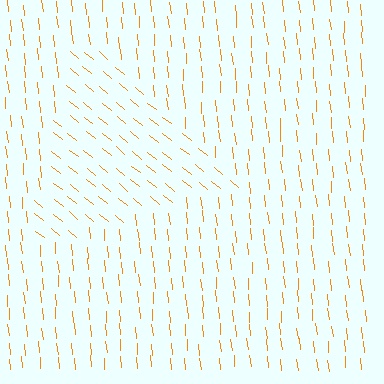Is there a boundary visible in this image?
Yes, there is a texture boundary formed by a change in line orientation.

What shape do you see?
I see a triangle.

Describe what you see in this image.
The image is filled with small orange line segments. A triangle region in the image has lines oriented differently from the surrounding lines, creating a visible texture boundary.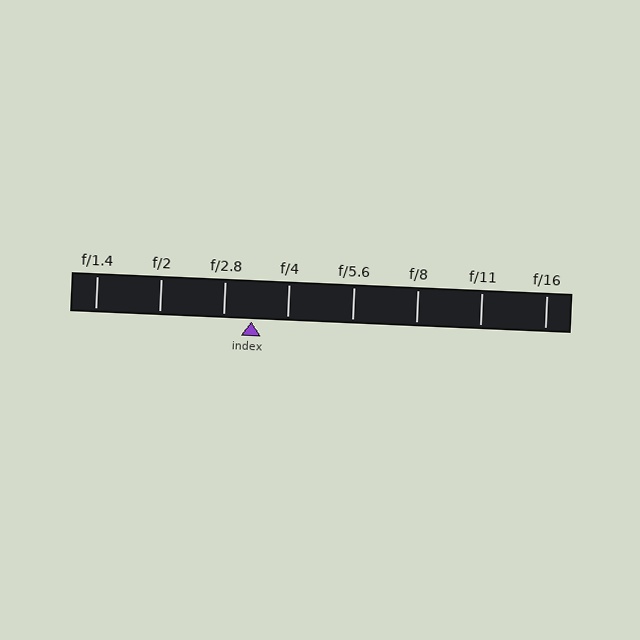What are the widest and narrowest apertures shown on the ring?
The widest aperture shown is f/1.4 and the narrowest is f/16.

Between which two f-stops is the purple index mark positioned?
The index mark is between f/2.8 and f/4.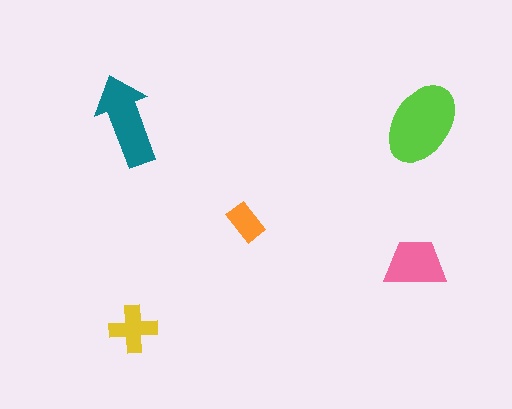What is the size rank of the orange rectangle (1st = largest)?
5th.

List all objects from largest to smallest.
The lime ellipse, the teal arrow, the pink trapezoid, the yellow cross, the orange rectangle.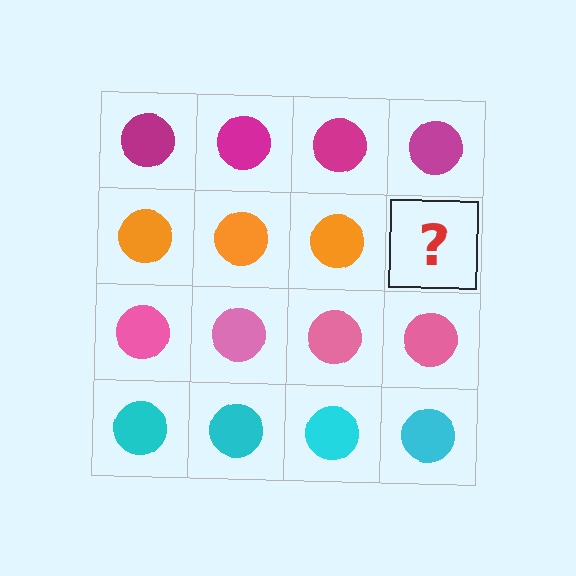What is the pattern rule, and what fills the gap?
The rule is that each row has a consistent color. The gap should be filled with an orange circle.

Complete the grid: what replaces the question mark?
The question mark should be replaced with an orange circle.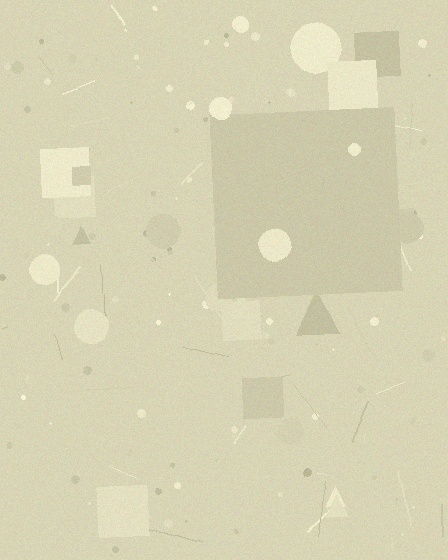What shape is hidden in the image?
A square is hidden in the image.